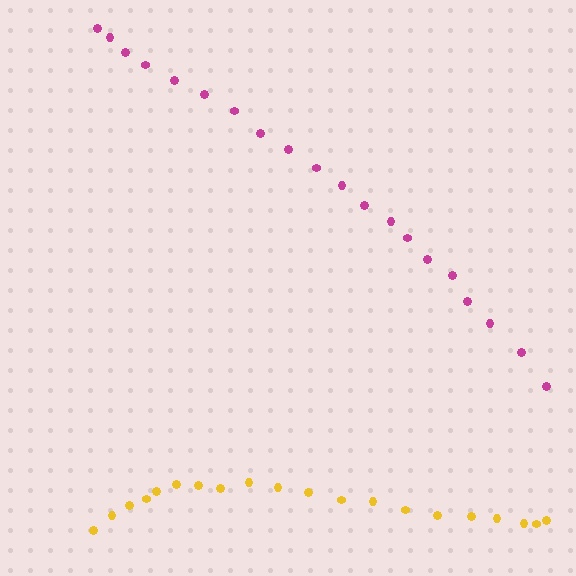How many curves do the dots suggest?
There are 2 distinct paths.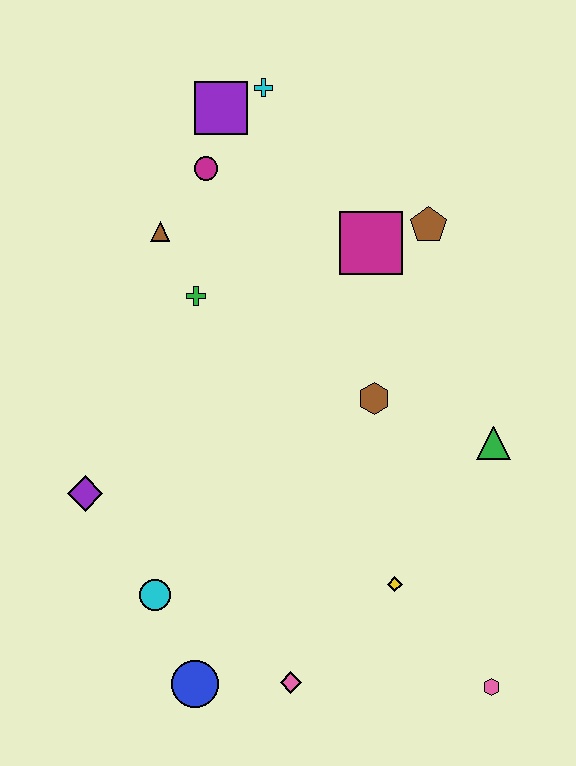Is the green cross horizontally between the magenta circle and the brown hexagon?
No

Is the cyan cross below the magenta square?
No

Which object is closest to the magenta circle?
The purple square is closest to the magenta circle.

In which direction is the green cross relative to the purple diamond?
The green cross is above the purple diamond.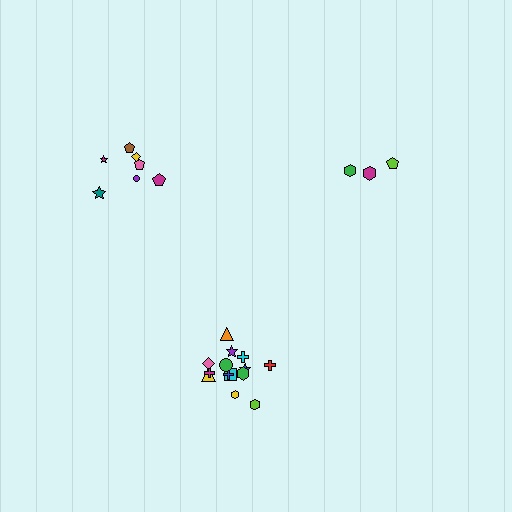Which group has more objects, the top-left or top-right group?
The top-left group.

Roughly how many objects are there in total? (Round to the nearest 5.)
Roughly 25 objects in total.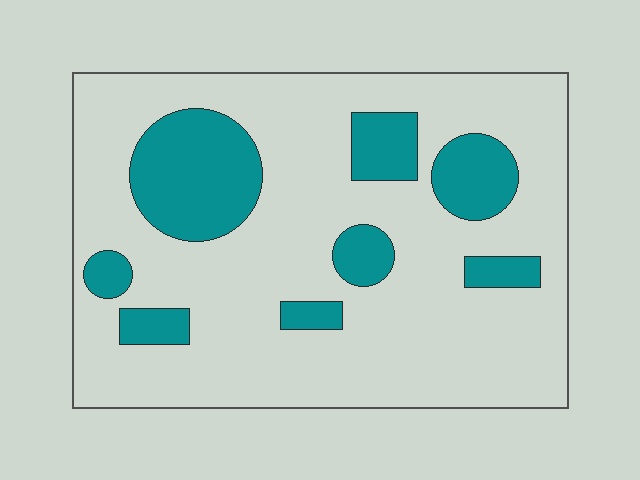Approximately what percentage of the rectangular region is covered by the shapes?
Approximately 20%.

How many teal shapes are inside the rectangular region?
8.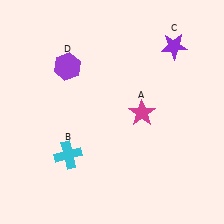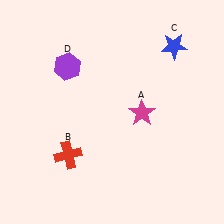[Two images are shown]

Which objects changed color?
B changed from cyan to red. C changed from purple to blue.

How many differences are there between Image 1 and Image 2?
There are 2 differences between the two images.